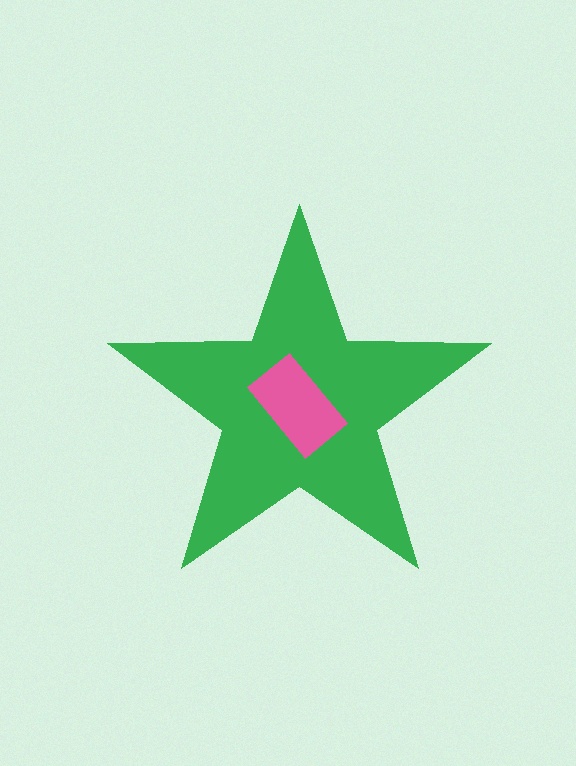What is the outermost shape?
The green star.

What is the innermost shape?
The pink rectangle.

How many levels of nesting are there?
2.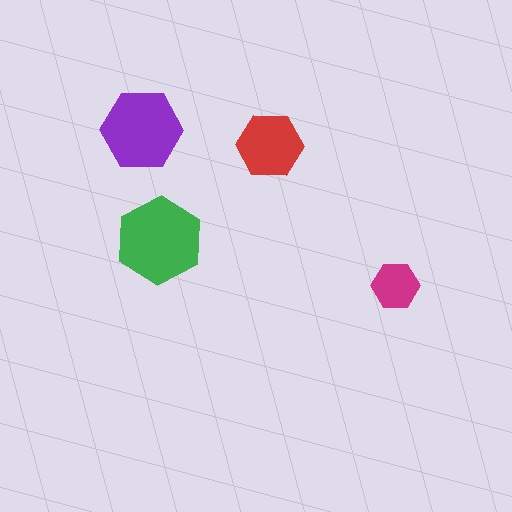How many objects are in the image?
There are 4 objects in the image.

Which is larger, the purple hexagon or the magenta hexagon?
The purple one.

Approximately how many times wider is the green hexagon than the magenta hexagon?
About 2 times wider.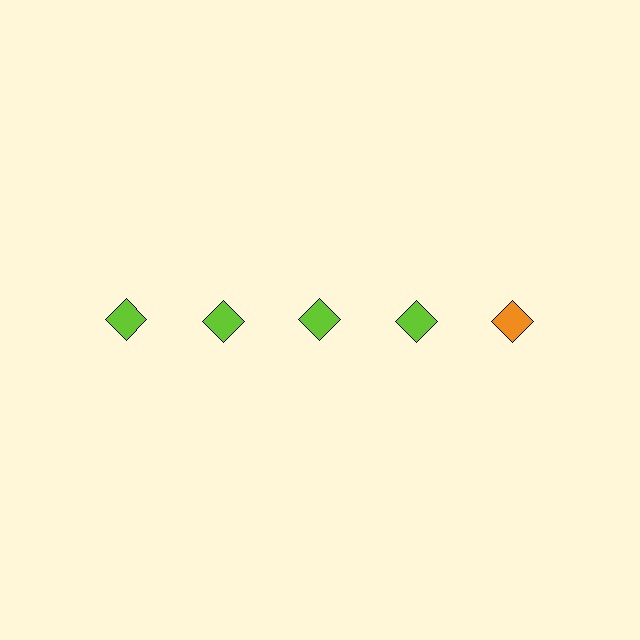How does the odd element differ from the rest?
It has a different color: orange instead of lime.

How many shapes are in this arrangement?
There are 5 shapes arranged in a grid pattern.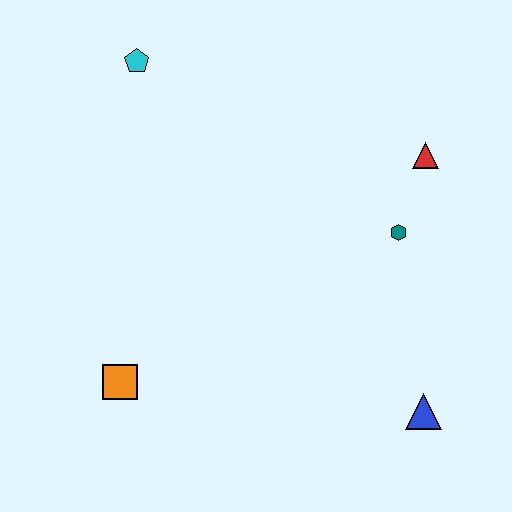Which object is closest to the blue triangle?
The teal hexagon is closest to the blue triangle.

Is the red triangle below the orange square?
No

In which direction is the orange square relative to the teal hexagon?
The orange square is to the left of the teal hexagon.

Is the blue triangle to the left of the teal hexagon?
No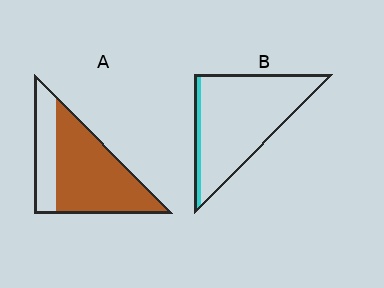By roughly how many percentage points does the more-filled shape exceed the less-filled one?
By roughly 60 percentage points (A over B).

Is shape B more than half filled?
No.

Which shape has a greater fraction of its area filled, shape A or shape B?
Shape A.